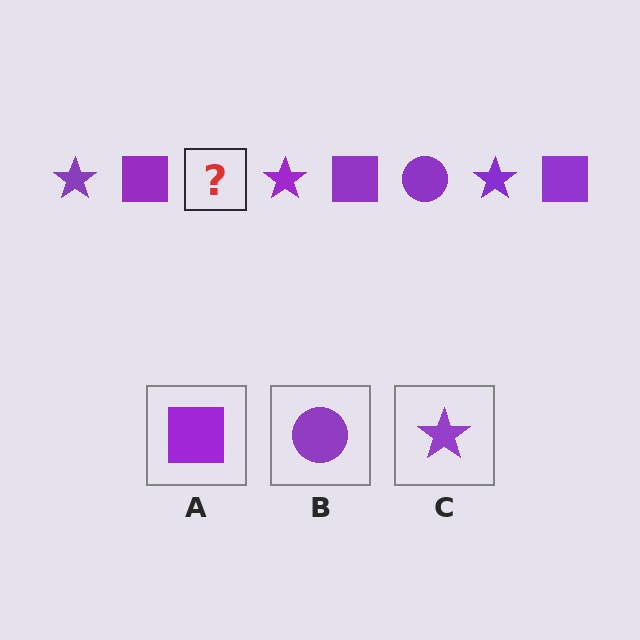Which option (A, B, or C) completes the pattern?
B.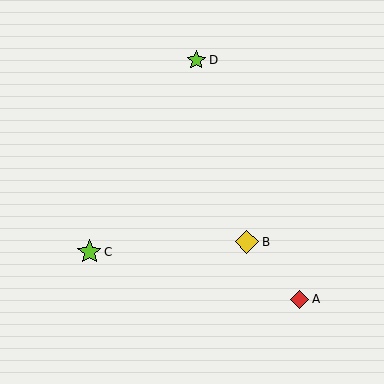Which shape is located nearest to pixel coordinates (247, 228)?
The yellow diamond (labeled B) at (247, 242) is nearest to that location.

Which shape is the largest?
The lime star (labeled C) is the largest.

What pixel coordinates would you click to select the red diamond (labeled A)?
Click at (300, 299) to select the red diamond A.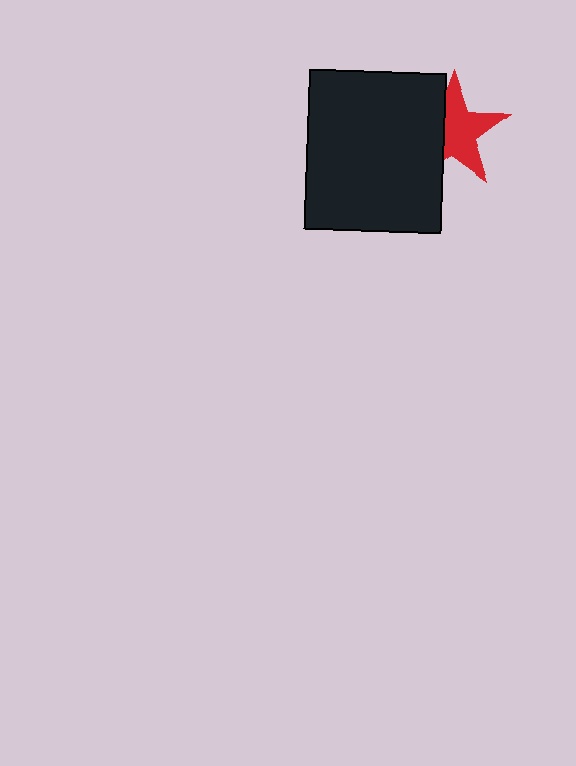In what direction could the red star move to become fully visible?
The red star could move right. That would shift it out from behind the black rectangle entirely.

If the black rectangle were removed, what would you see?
You would see the complete red star.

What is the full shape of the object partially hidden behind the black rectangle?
The partially hidden object is a red star.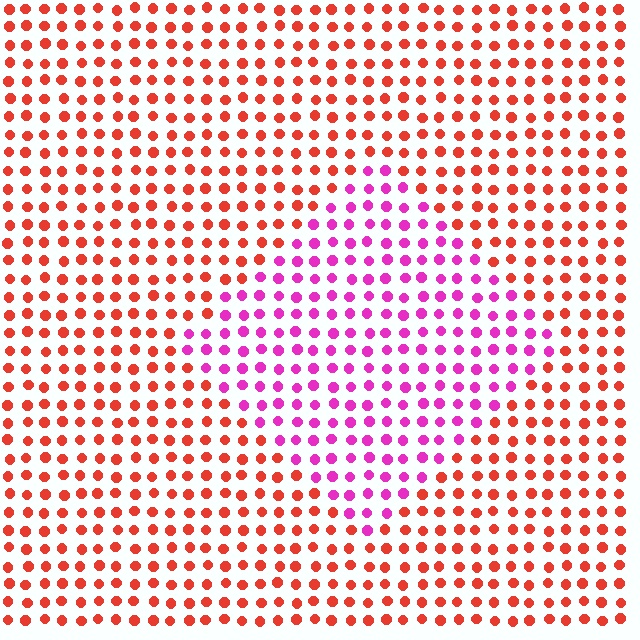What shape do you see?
I see a diamond.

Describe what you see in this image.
The image is filled with small red elements in a uniform arrangement. A diamond-shaped region is visible where the elements are tinted to a slightly different hue, forming a subtle color boundary.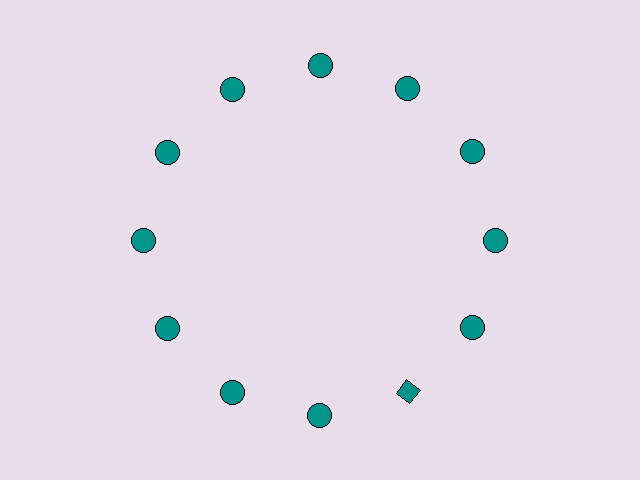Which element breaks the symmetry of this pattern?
The teal diamond at roughly the 5 o'clock position breaks the symmetry. All other shapes are teal circles.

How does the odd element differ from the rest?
It has a different shape: diamond instead of circle.